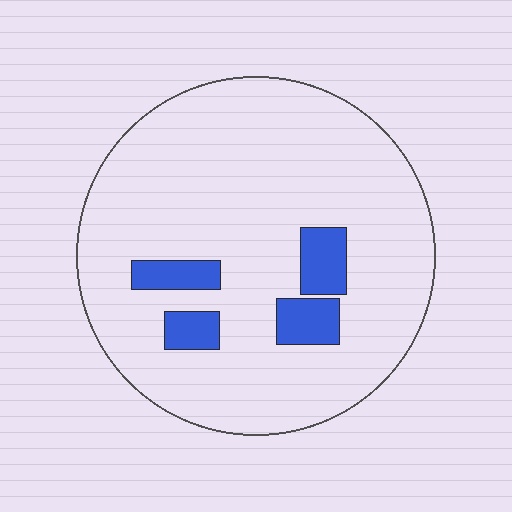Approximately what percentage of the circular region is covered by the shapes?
Approximately 10%.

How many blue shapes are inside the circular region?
4.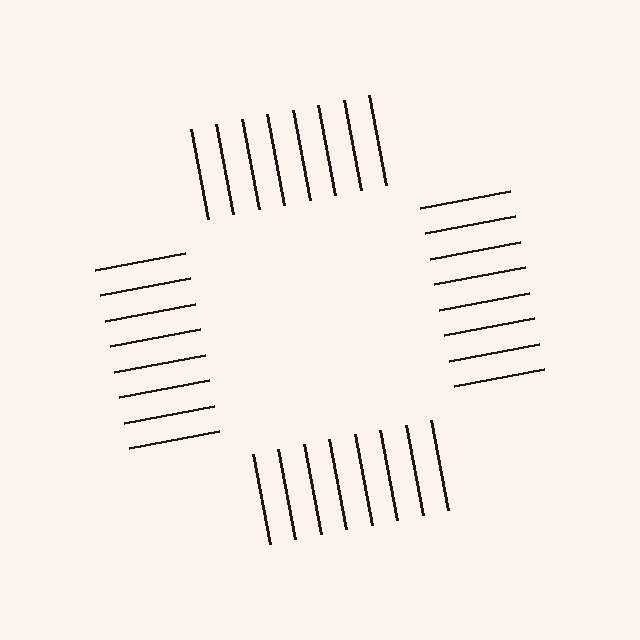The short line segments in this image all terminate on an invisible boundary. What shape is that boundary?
An illusory square — the line segments terminate on its edges but no continuous stroke is drawn.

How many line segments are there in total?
32 — 8 along each of the 4 edges.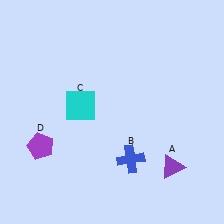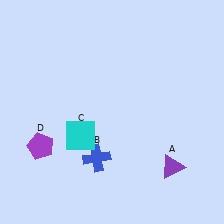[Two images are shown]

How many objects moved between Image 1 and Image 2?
2 objects moved between the two images.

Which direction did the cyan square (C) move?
The cyan square (C) moved down.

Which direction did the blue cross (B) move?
The blue cross (B) moved left.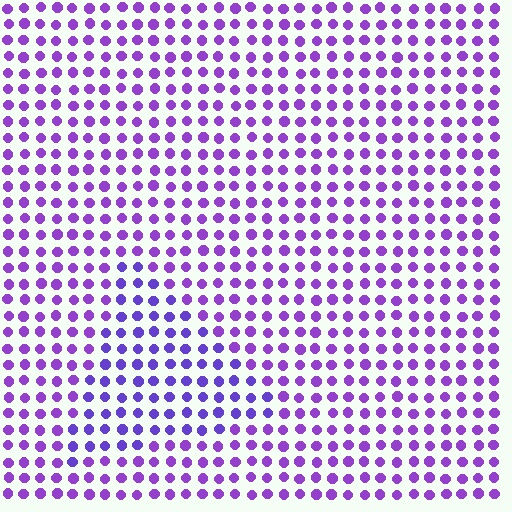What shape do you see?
I see a triangle.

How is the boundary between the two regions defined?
The boundary is defined purely by a slight shift in hue (about 20 degrees). Spacing, size, and orientation are identical on both sides.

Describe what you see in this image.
The image is filled with small purple elements in a uniform arrangement. A triangle-shaped region is visible where the elements are tinted to a slightly different hue, forming a subtle color boundary.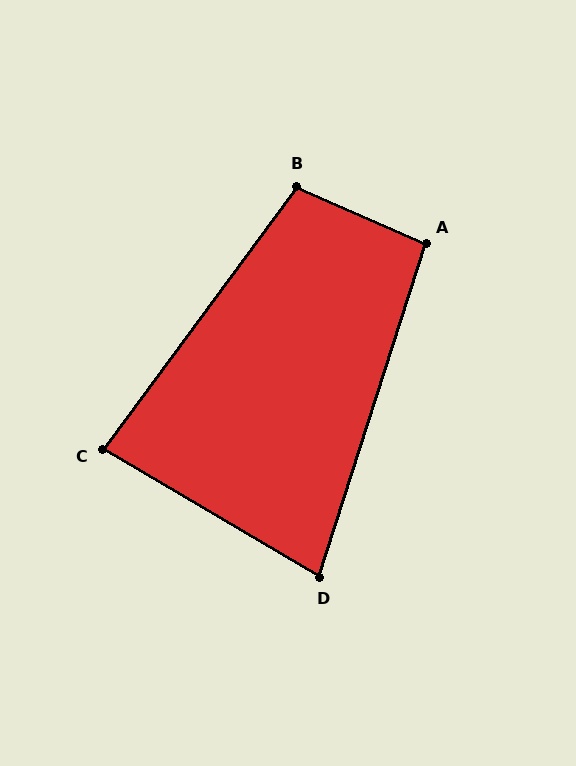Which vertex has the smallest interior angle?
D, at approximately 77 degrees.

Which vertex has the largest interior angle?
B, at approximately 103 degrees.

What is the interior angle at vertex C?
Approximately 84 degrees (acute).